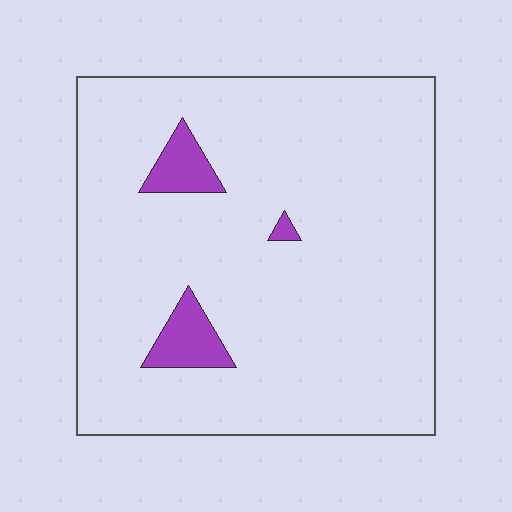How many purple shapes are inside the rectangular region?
3.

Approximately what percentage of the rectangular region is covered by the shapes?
Approximately 5%.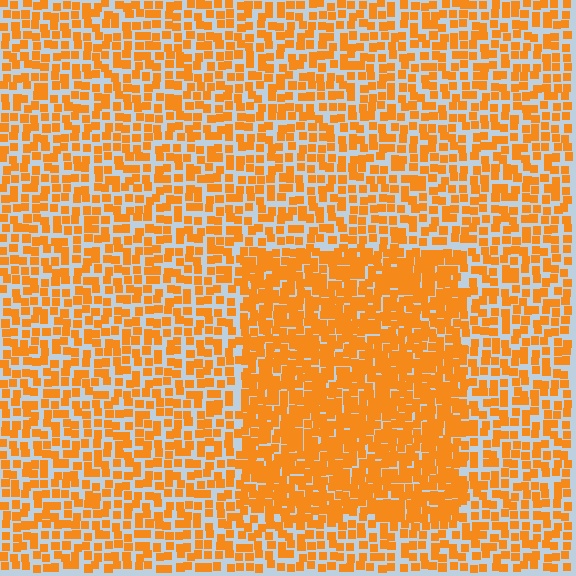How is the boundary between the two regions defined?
The boundary is defined by a change in element density (approximately 1.7x ratio). All elements are the same color, size, and shape.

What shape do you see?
I see a rectangle.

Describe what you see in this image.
The image contains small orange elements arranged at two different densities. A rectangle-shaped region is visible where the elements are more densely packed than the surrounding area.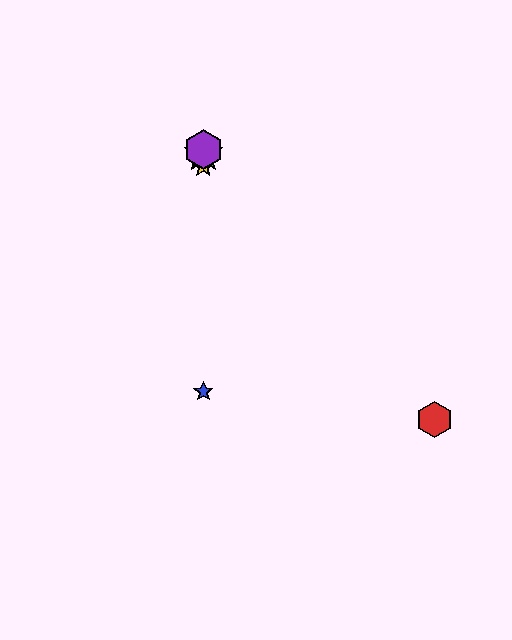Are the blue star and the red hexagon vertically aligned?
No, the blue star is at x≈203 and the red hexagon is at x≈434.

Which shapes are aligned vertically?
The blue star, the green star, the yellow star, the purple hexagon are aligned vertically.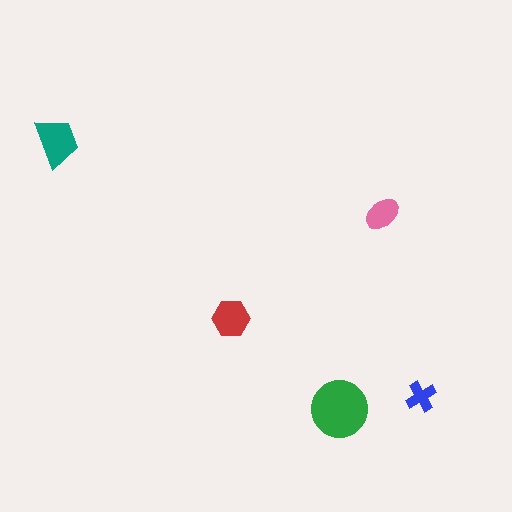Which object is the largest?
The green circle.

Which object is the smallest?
The blue cross.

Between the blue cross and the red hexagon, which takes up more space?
The red hexagon.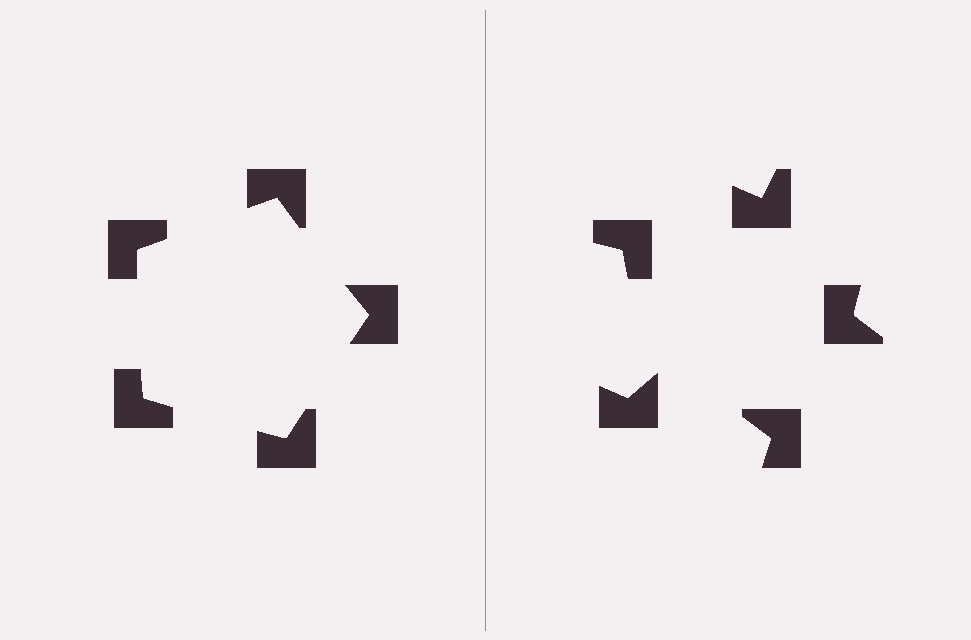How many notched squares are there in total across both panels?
10 — 5 on each side.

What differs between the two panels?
The notched squares are positioned identically on both sides; only the wedge orientations differ. On the left they align to a pentagon; on the right they are misaligned.